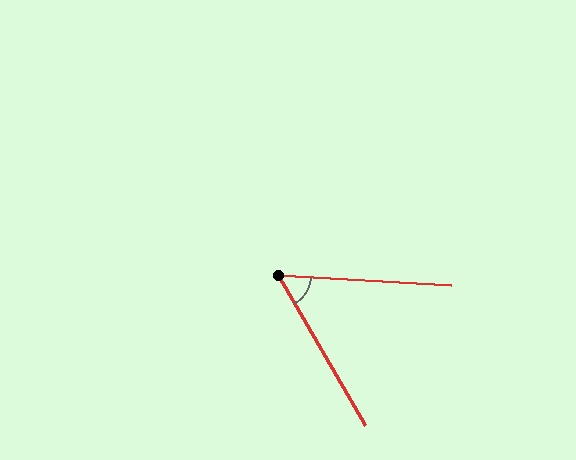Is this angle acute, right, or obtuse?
It is acute.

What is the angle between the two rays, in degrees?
Approximately 56 degrees.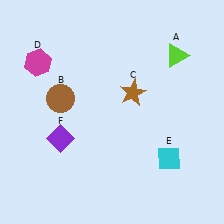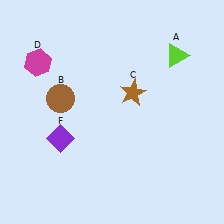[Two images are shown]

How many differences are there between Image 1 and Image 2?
There is 1 difference between the two images.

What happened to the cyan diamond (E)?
The cyan diamond (E) was removed in Image 2. It was in the bottom-right area of Image 1.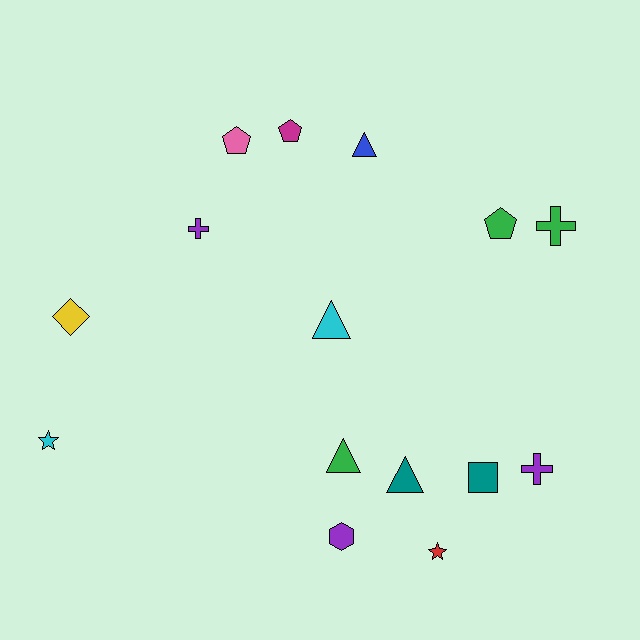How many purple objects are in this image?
There are 3 purple objects.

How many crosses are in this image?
There are 3 crosses.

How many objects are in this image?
There are 15 objects.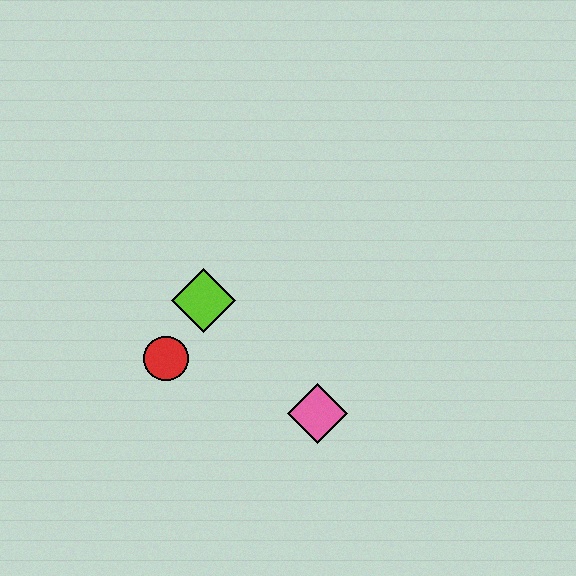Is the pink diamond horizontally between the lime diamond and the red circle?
No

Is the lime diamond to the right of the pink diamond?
No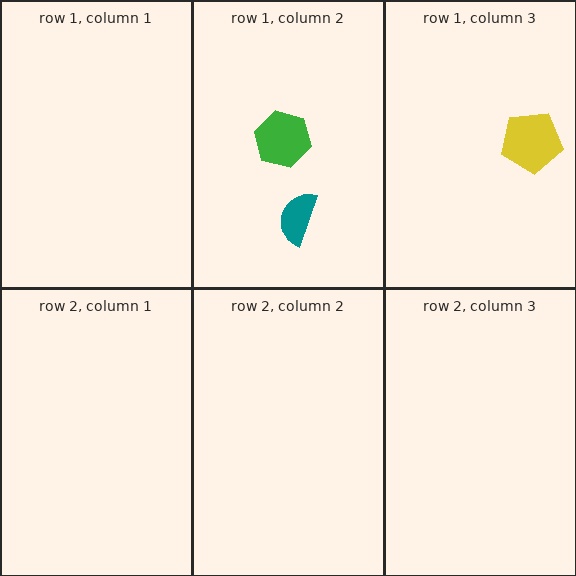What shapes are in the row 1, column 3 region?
The yellow pentagon.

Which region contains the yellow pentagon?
The row 1, column 3 region.